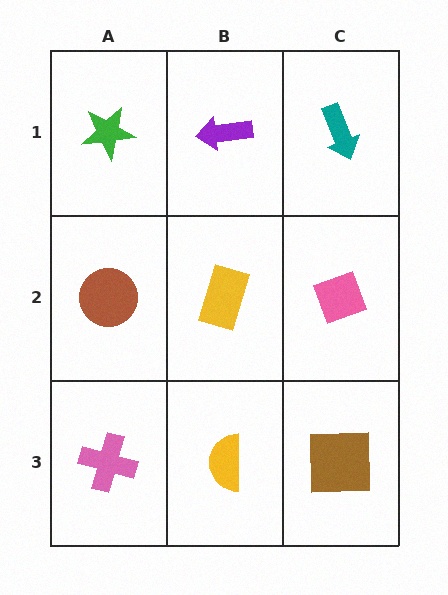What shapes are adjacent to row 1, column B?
A yellow rectangle (row 2, column B), a green star (row 1, column A), a teal arrow (row 1, column C).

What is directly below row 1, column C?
A pink diamond.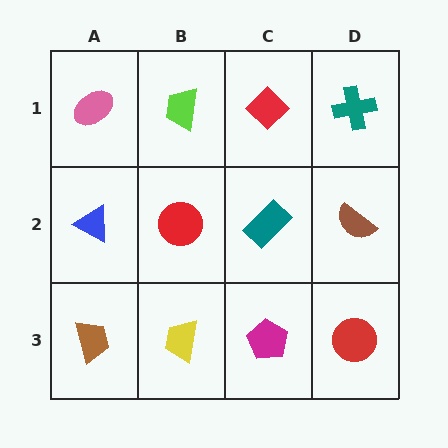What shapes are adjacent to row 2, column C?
A red diamond (row 1, column C), a magenta pentagon (row 3, column C), a red circle (row 2, column B), a brown semicircle (row 2, column D).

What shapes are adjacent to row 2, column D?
A teal cross (row 1, column D), a red circle (row 3, column D), a teal rectangle (row 2, column C).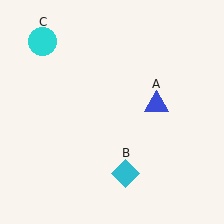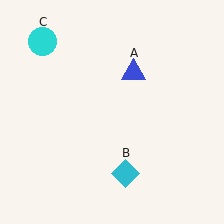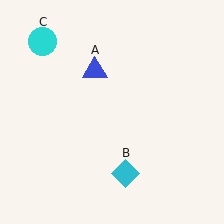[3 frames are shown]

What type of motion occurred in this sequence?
The blue triangle (object A) rotated counterclockwise around the center of the scene.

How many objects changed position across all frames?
1 object changed position: blue triangle (object A).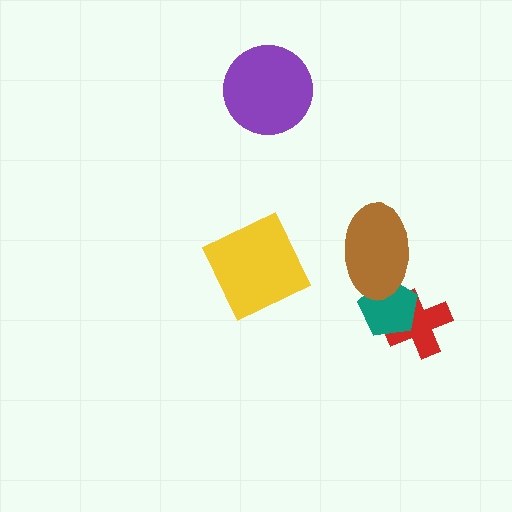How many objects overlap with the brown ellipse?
1 object overlaps with the brown ellipse.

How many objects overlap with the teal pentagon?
2 objects overlap with the teal pentagon.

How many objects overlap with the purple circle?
0 objects overlap with the purple circle.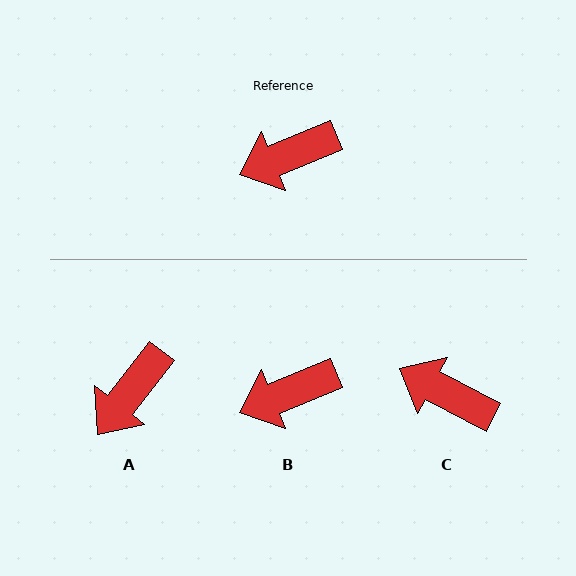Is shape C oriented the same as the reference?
No, it is off by about 50 degrees.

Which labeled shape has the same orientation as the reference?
B.